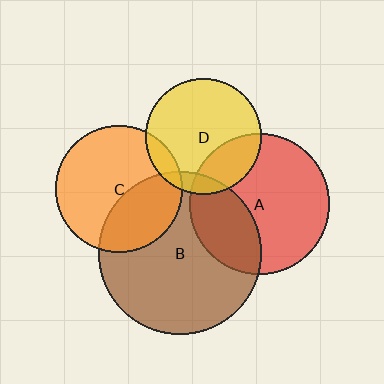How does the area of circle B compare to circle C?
Approximately 1.6 times.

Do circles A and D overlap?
Yes.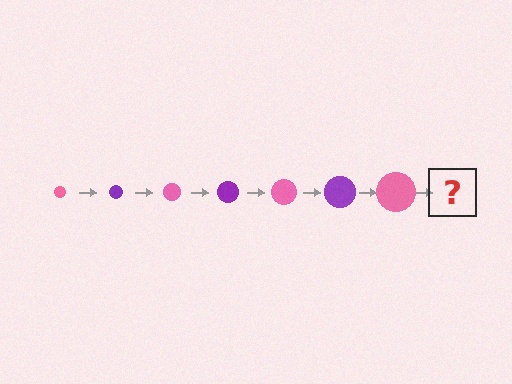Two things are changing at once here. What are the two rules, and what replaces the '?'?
The two rules are that the circle grows larger each step and the color cycles through pink and purple. The '?' should be a purple circle, larger than the previous one.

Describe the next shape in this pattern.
It should be a purple circle, larger than the previous one.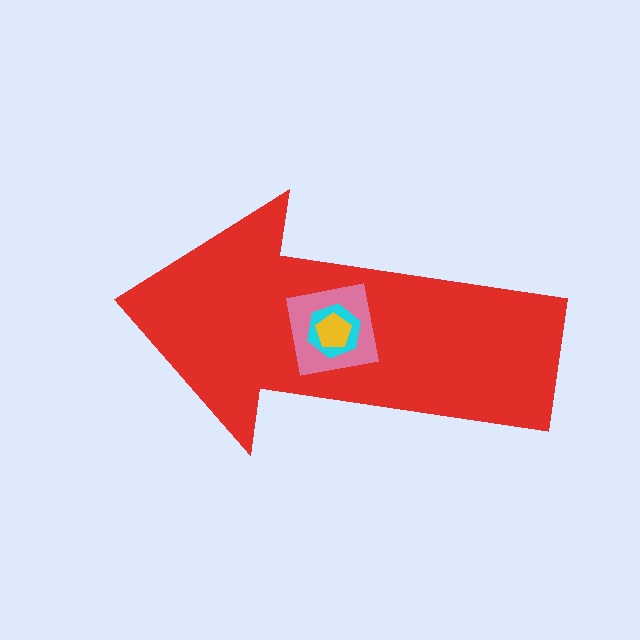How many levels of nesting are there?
4.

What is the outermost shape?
The red arrow.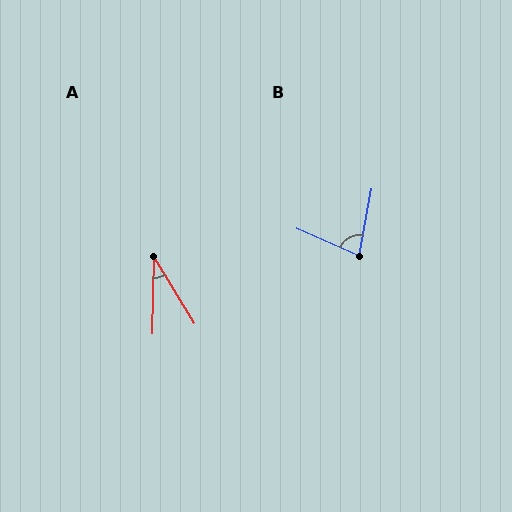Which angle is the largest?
B, at approximately 77 degrees.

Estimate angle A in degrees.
Approximately 33 degrees.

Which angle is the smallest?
A, at approximately 33 degrees.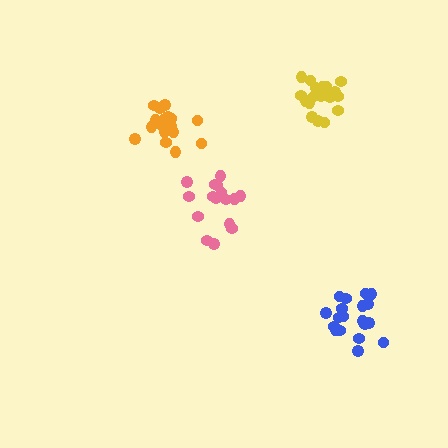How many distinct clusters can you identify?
There are 4 distinct clusters.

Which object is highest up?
The yellow cluster is topmost.